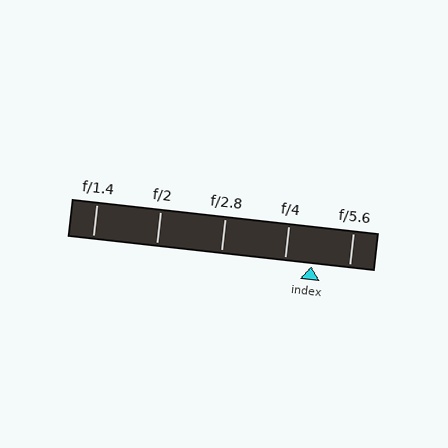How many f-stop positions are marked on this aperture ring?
There are 5 f-stop positions marked.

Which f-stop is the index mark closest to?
The index mark is closest to f/4.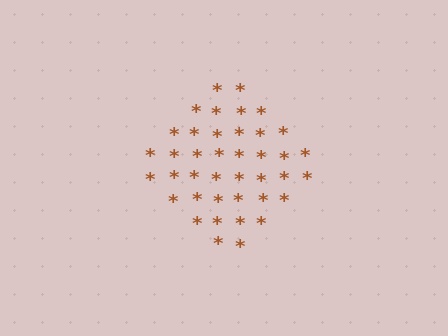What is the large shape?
The large shape is a diamond.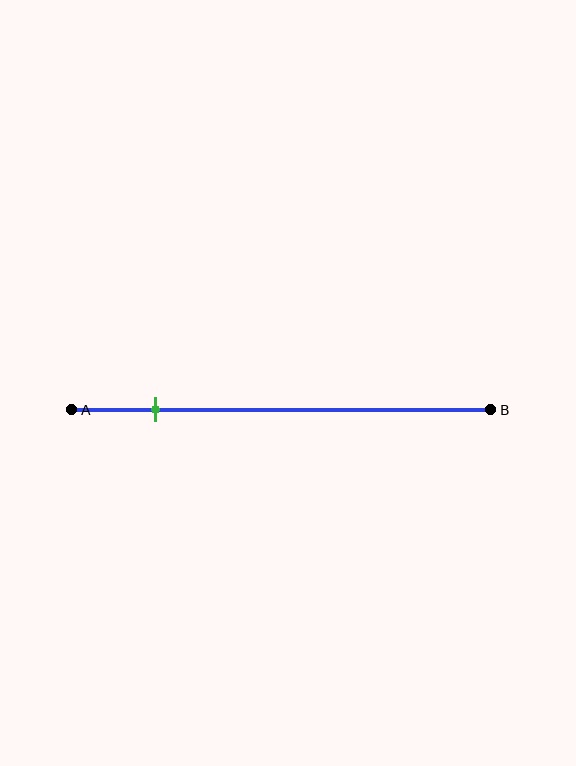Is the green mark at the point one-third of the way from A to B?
No, the mark is at about 20% from A, not at the 33% one-third point.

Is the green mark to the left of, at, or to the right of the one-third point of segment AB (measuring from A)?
The green mark is to the left of the one-third point of segment AB.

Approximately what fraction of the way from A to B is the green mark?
The green mark is approximately 20% of the way from A to B.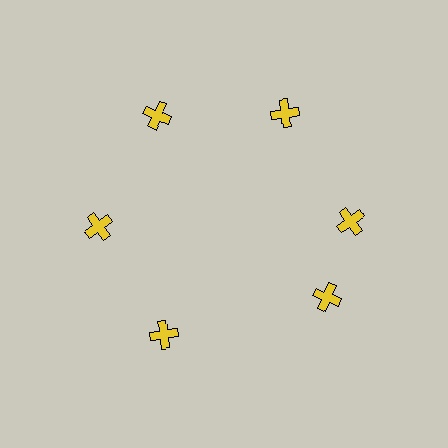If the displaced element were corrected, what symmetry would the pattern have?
It would have 6-fold rotational symmetry — the pattern would map onto itself every 60 degrees.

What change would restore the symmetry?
The symmetry would be restored by rotating it back into even spacing with its neighbors so that all 6 crosses sit at equal angles and equal distance from the center.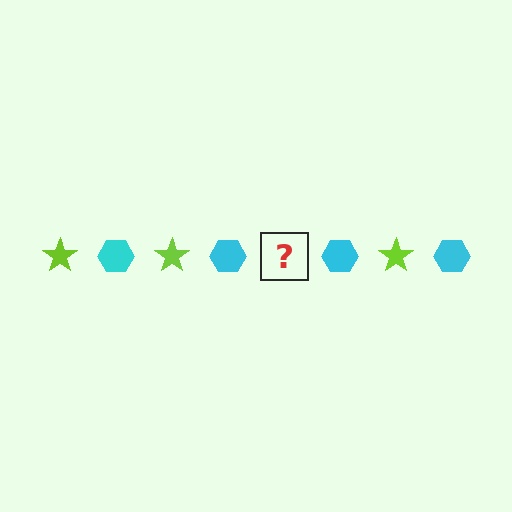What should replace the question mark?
The question mark should be replaced with a lime star.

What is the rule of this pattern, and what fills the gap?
The rule is that the pattern alternates between lime star and cyan hexagon. The gap should be filled with a lime star.